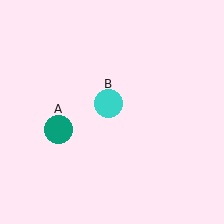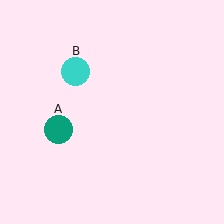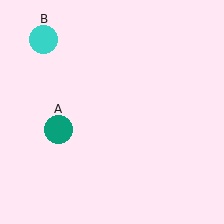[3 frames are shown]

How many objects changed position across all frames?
1 object changed position: cyan circle (object B).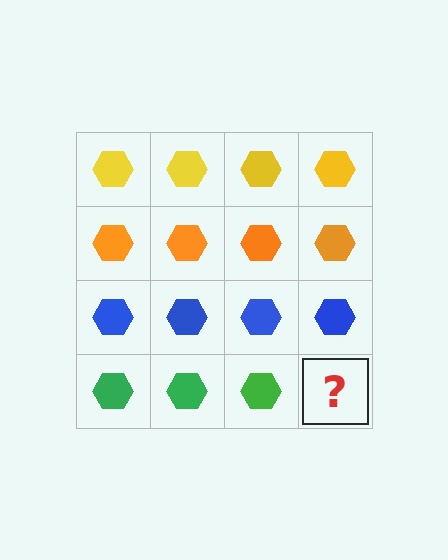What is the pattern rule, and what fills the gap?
The rule is that each row has a consistent color. The gap should be filled with a green hexagon.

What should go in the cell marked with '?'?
The missing cell should contain a green hexagon.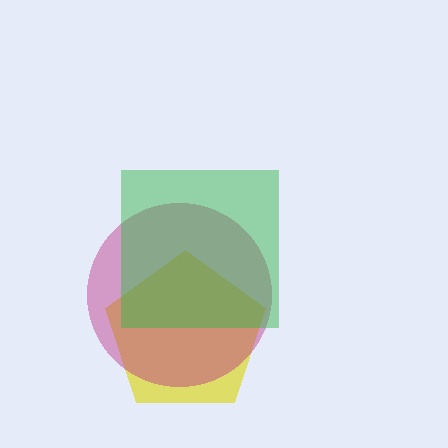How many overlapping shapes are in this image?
There are 3 overlapping shapes in the image.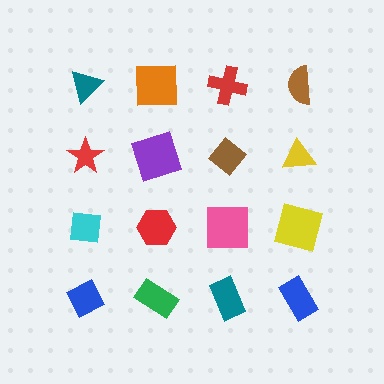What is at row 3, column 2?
A red hexagon.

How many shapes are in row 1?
4 shapes.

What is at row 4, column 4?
A blue rectangle.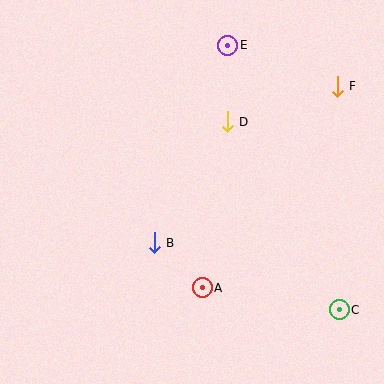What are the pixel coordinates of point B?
Point B is at (154, 243).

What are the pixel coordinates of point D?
Point D is at (227, 122).